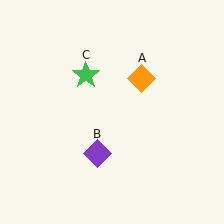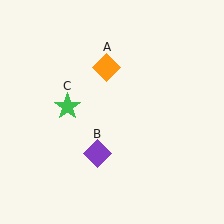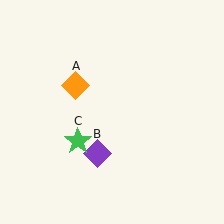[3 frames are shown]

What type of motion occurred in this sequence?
The orange diamond (object A), green star (object C) rotated counterclockwise around the center of the scene.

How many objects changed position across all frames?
2 objects changed position: orange diamond (object A), green star (object C).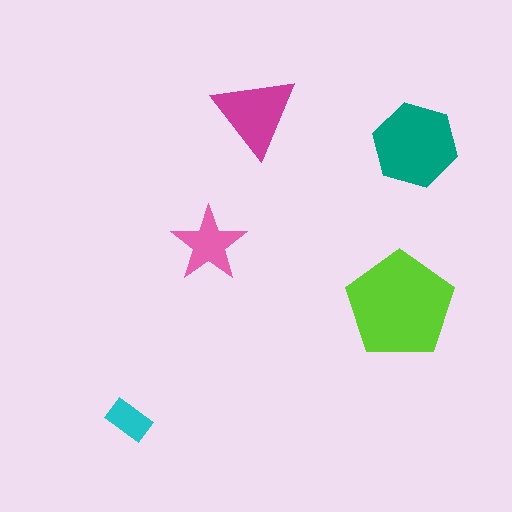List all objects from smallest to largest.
The cyan rectangle, the pink star, the magenta triangle, the teal hexagon, the lime pentagon.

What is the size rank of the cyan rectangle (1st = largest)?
5th.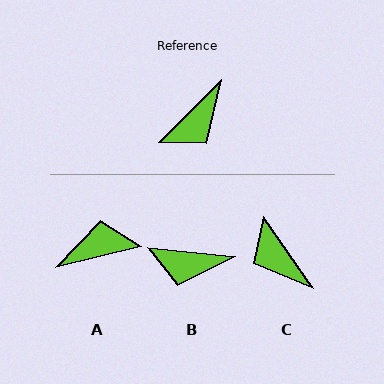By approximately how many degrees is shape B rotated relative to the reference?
Approximately 51 degrees clockwise.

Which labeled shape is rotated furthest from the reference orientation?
A, about 149 degrees away.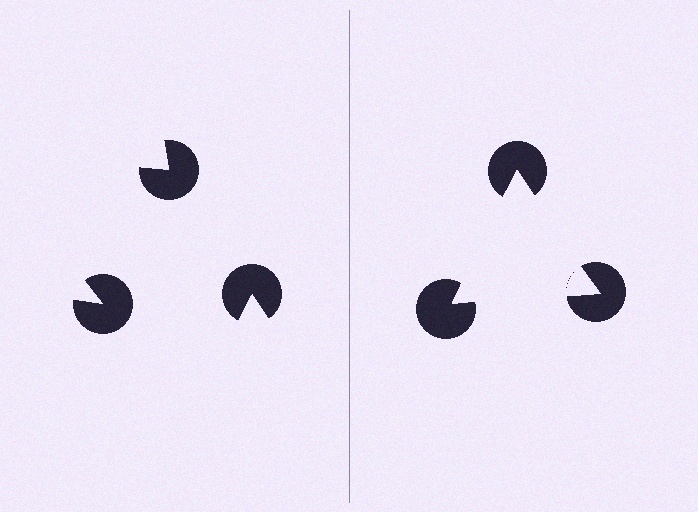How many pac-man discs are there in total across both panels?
6 — 3 on each side.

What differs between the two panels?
The pac-man discs are positioned identically on both sides; only the wedge orientations differ. On the right they align to a triangle; on the left they are misaligned.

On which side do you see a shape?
An illusory triangle appears on the right side. On the left side the wedge cuts are rotated, so no coherent shape forms.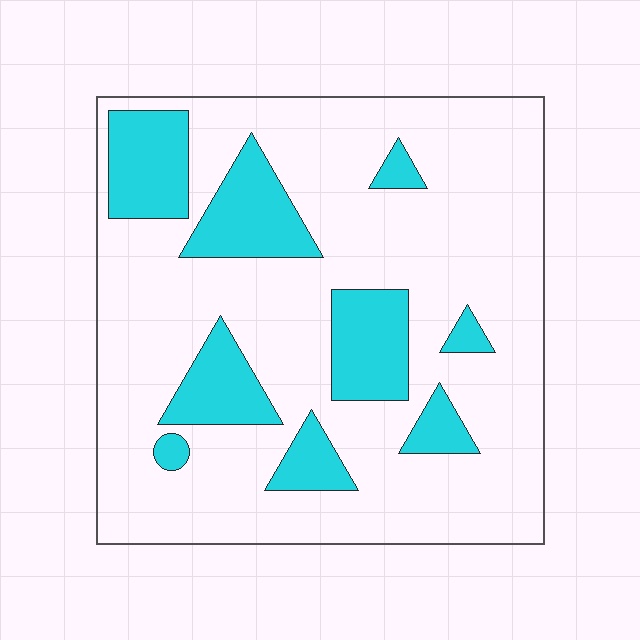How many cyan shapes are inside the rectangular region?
9.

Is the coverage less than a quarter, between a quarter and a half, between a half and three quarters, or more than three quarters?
Less than a quarter.